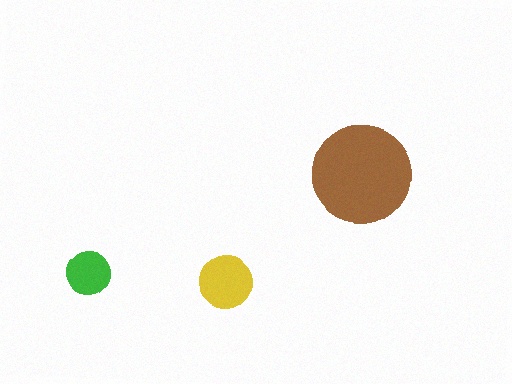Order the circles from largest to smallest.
the brown one, the yellow one, the green one.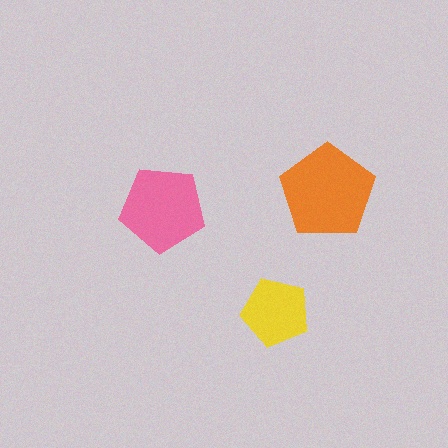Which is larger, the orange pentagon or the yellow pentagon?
The orange one.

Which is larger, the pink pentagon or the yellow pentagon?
The pink one.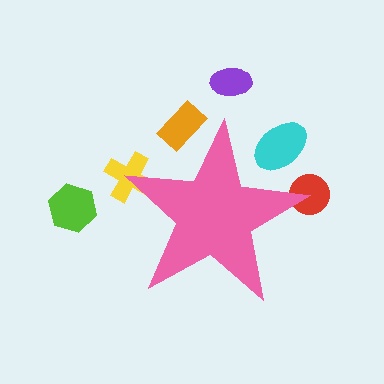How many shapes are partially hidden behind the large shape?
4 shapes are partially hidden.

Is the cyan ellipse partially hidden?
Yes, the cyan ellipse is partially hidden behind the pink star.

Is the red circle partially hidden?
Yes, the red circle is partially hidden behind the pink star.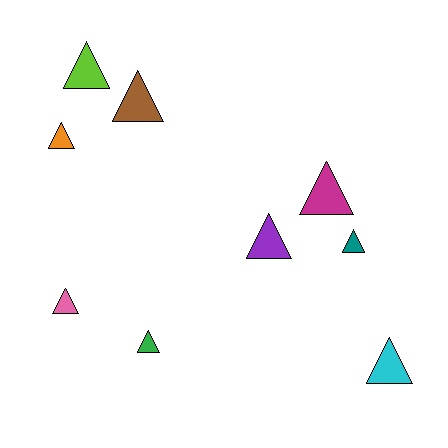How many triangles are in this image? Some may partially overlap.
There are 9 triangles.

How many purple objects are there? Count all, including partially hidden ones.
There is 1 purple object.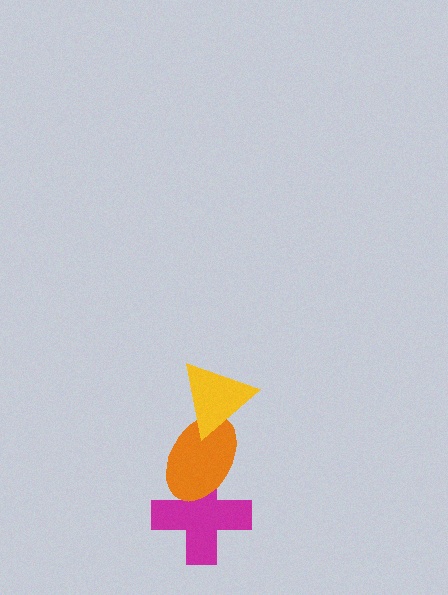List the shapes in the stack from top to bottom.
From top to bottom: the yellow triangle, the orange ellipse, the magenta cross.